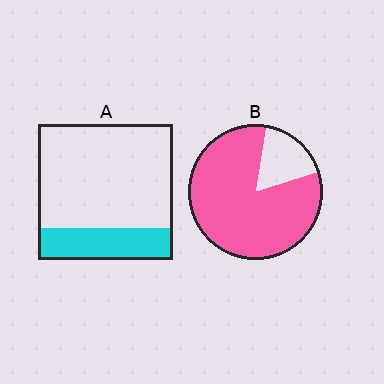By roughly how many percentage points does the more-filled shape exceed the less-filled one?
By roughly 60 percentage points (B over A).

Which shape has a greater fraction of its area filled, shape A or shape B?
Shape B.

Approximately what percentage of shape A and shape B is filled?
A is approximately 25% and B is approximately 85%.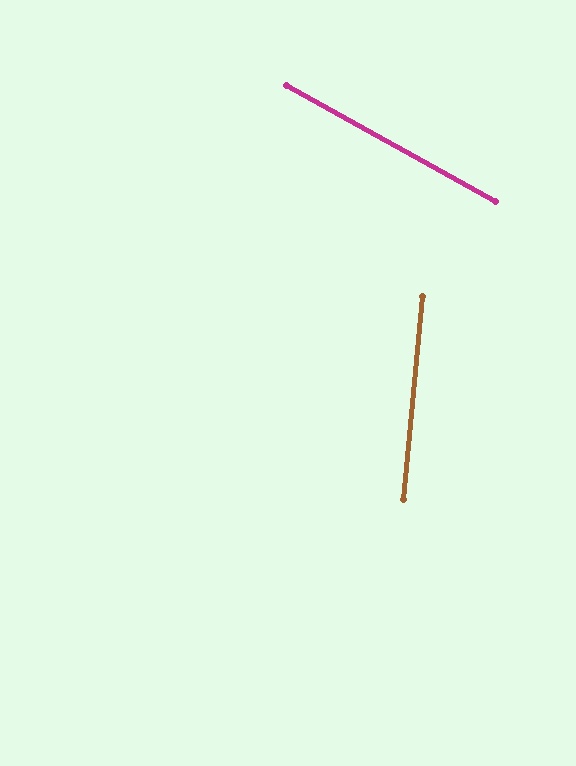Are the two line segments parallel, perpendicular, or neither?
Neither parallel nor perpendicular — they differ by about 66°.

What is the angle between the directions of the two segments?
Approximately 66 degrees.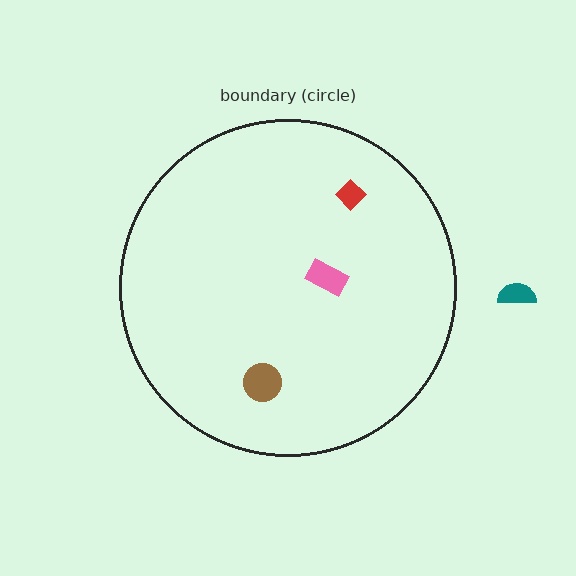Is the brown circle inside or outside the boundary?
Inside.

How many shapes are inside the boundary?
3 inside, 1 outside.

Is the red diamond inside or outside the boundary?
Inside.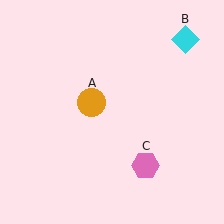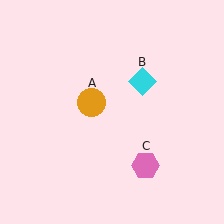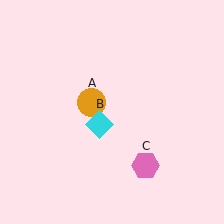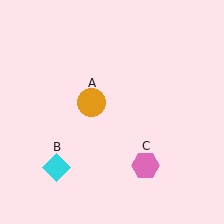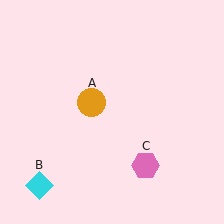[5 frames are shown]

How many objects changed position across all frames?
1 object changed position: cyan diamond (object B).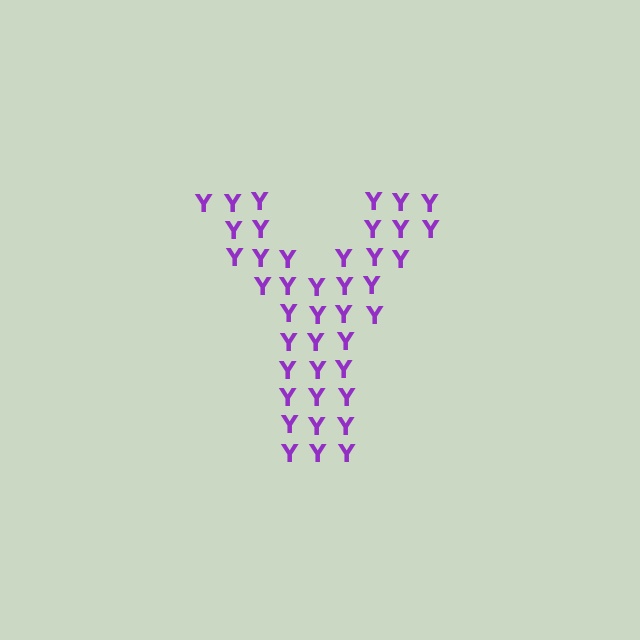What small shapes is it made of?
It is made of small letter Y's.